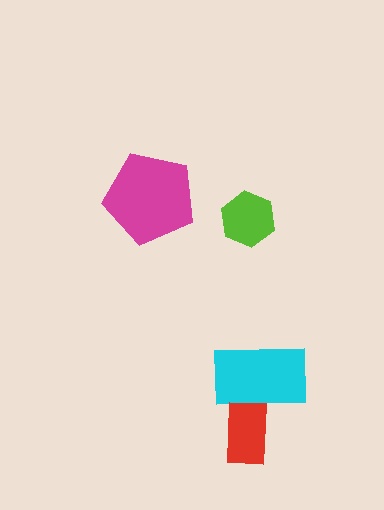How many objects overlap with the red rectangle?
1 object overlaps with the red rectangle.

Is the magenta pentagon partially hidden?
No, no other shape covers it.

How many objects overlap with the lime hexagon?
0 objects overlap with the lime hexagon.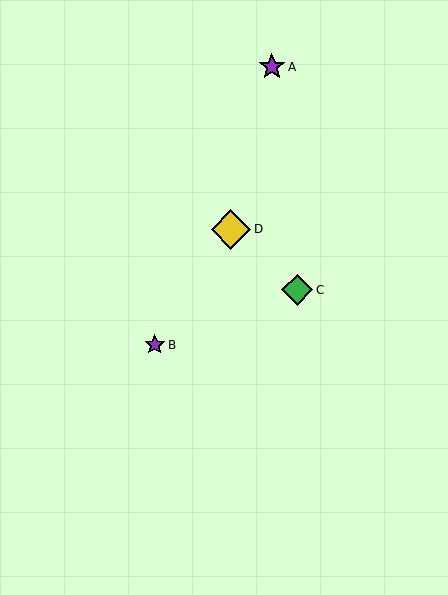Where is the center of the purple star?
The center of the purple star is at (155, 345).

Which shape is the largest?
The yellow diamond (labeled D) is the largest.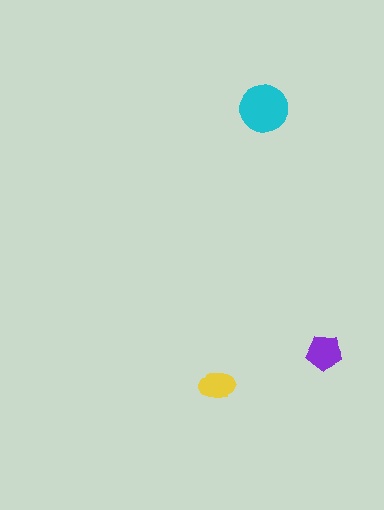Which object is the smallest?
The yellow ellipse.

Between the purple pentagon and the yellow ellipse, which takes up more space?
The purple pentagon.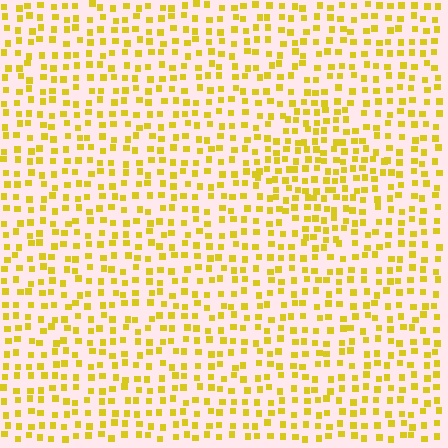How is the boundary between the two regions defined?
The boundary is defined by a change in element density (approximately 1.5x ratio). All elements are the same color, size, and shape.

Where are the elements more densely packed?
The elements are more densely packed inside the diamond boundary.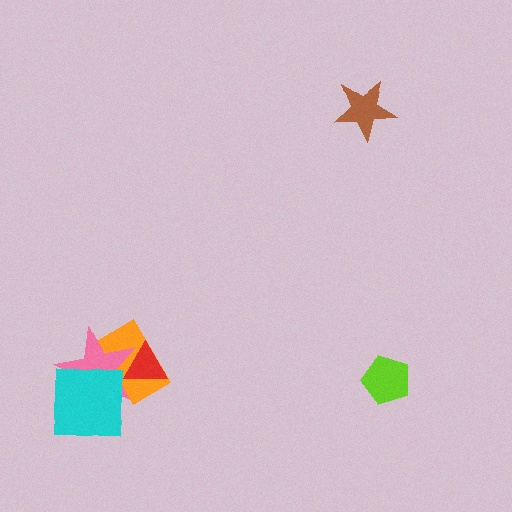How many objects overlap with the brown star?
0 objects overlap with the brown star.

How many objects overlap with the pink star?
3 objects overlap with the pink star.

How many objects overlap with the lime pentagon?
0 objects overlap with the lime pentagon.